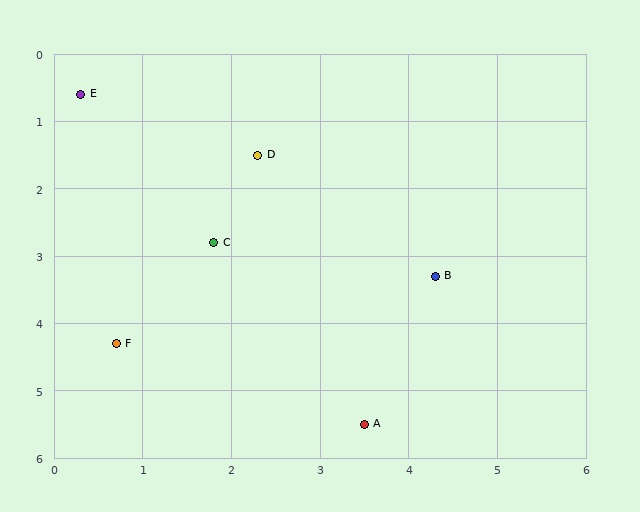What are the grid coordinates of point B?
Point B is at approximately (4.3, 3.3).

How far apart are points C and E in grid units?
Points C and E are about 2.7 grid units apart.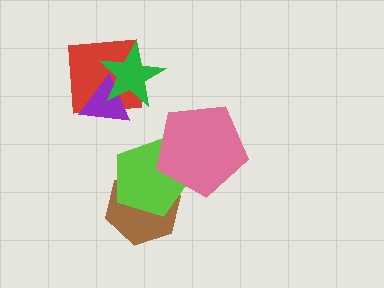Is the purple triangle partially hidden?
Yes, it is partially covered by another shape.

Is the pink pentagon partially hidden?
No, no other shape covers it.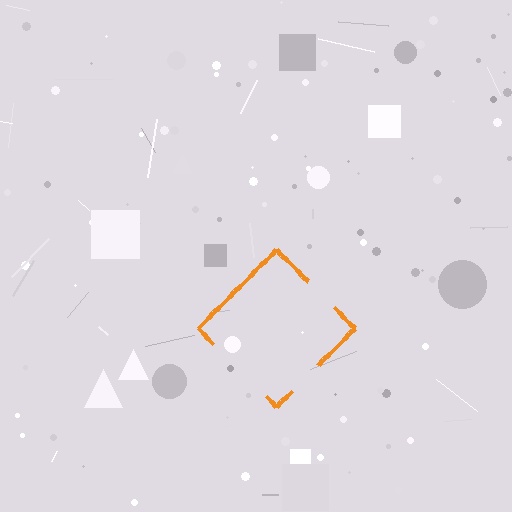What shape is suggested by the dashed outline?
The dashed outline suggests a diamond.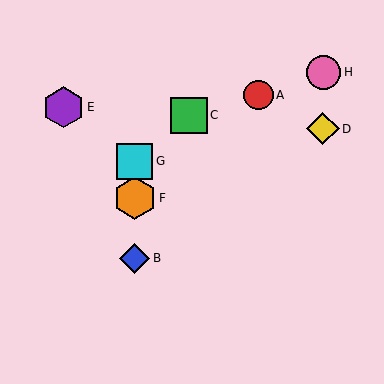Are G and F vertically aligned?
Yes, both are at x≈135.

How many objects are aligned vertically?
3 objects (B, F, G) are aligned vertically.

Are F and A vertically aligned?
No, F is at x≈135 and A is at x≈258.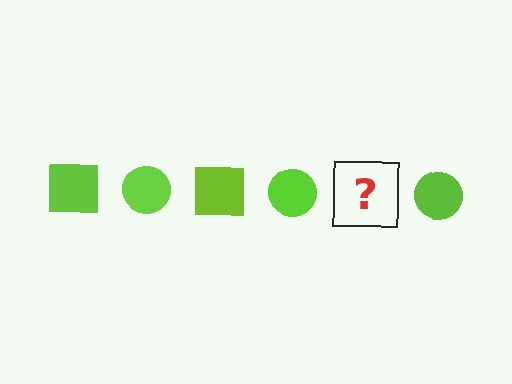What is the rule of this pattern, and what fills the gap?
The rule is that the pattern cycles through square, circle shapes in lime. The gap should be filled with a lime square.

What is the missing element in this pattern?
The missing element is a lime square.